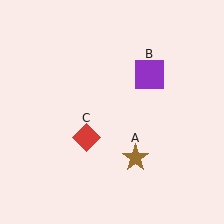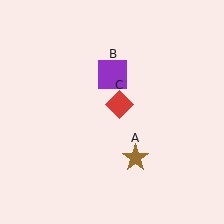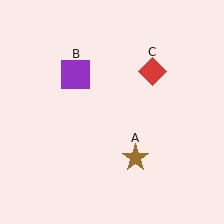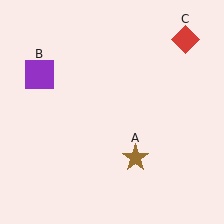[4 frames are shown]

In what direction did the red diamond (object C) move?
The red diamond (object C) moved up and to the right.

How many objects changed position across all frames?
2 objects changed position: purple square (object B), red diamond (object C).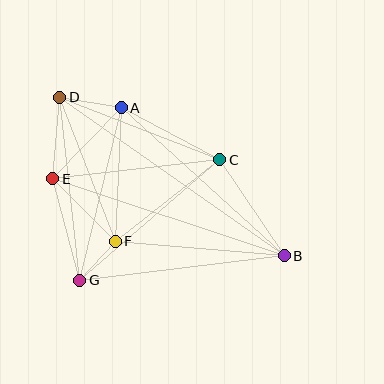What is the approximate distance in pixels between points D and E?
The distance between D and E is approximately 82 pixels.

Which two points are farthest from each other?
Points B and D are farthest from each other.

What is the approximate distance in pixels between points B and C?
The distance between B and C is approximately 116 pixels.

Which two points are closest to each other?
Points F and G are closest to each other.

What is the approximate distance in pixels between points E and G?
The distance between E and G is approximately 105 pixels.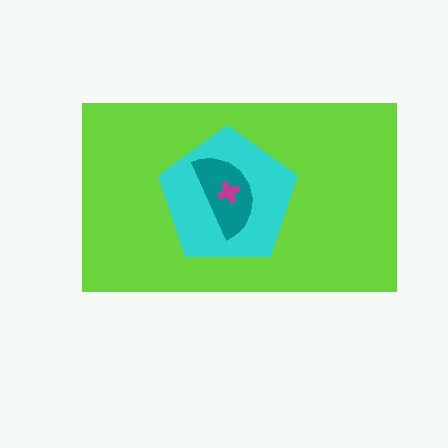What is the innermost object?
The magenta cross.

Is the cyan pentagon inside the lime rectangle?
Yes.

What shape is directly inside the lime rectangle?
The cyan pentagon.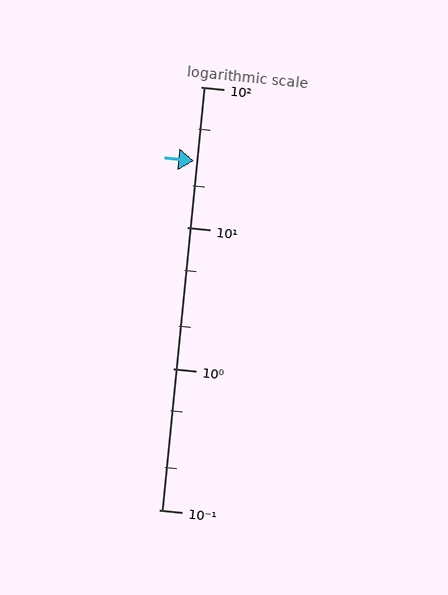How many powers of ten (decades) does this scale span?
The scale spans 3 decades, from 0.1 to 100.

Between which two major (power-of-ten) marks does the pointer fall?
The pointer is between 10 and 100.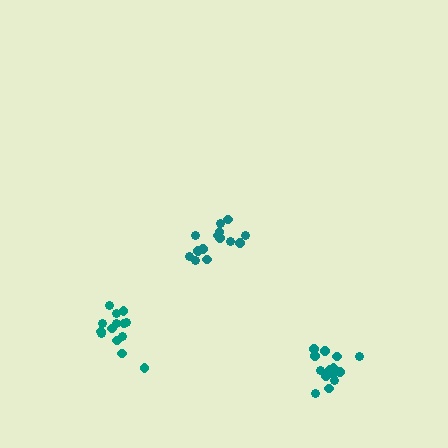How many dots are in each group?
Group 1: 14 dots, Group 2: 14 dots, Group 3: 14 dots (42 total).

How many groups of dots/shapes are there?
There are 3 groups.